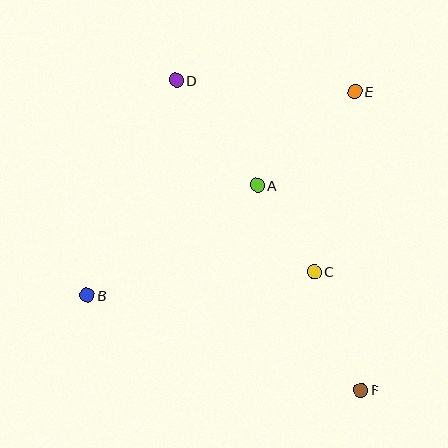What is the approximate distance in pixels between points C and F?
The distance between C and F is approximately 127 pixels.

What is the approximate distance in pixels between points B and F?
The distance between B and F is approximately 289 pixels.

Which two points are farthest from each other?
Points D and F are farthest from each other.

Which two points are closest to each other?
Points A and C are closest to each other.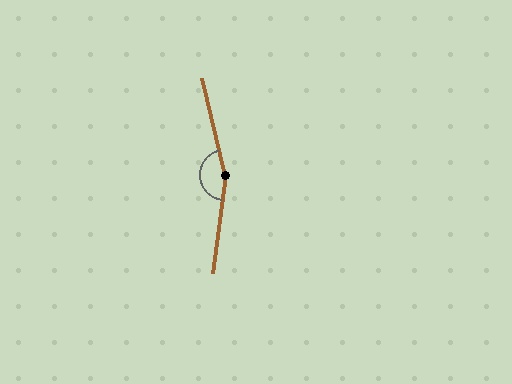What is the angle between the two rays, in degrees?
Approximately 159 degrees.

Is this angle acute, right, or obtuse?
It is obtuse.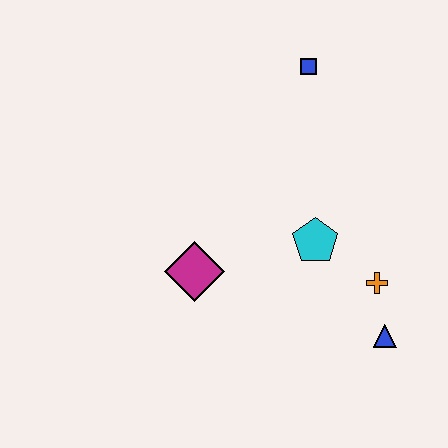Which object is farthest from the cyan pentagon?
The blue square is farthest from the cyan pentagon.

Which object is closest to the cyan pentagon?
The orange cross is closest to the cyan pentagon.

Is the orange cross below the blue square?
Yes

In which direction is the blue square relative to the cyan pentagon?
The blue square is above the cyan pentagon.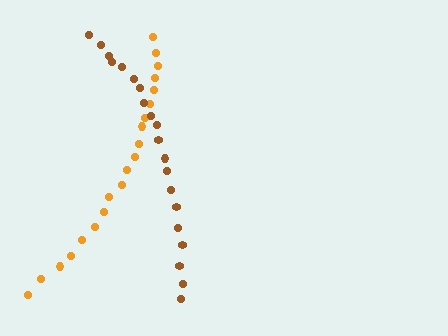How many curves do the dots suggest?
There are 2 distinct paths.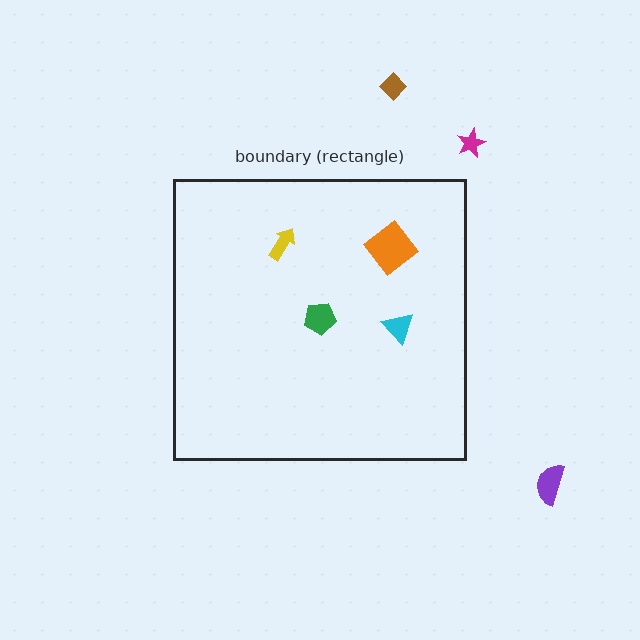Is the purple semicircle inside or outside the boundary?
Outside.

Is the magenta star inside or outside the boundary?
Outside.